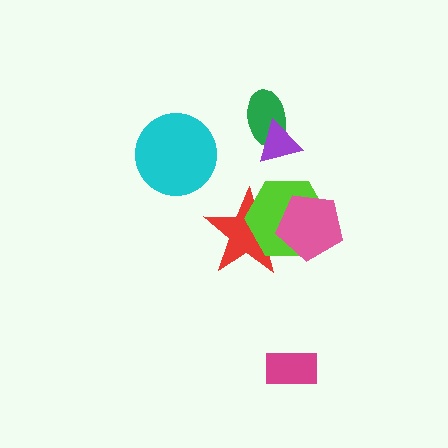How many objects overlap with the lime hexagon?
2 objects overlap with the lime hexagon.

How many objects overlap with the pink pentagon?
2 objects overlap with the pink pentagon.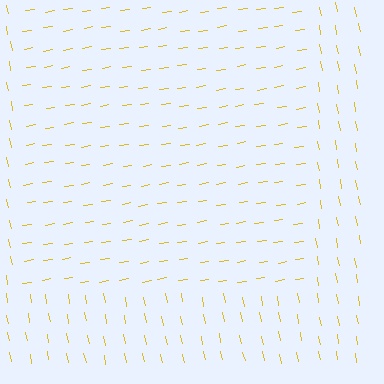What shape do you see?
I see a rectangle.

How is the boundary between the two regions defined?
The boundary is defined purely by a change in line orientation (approximately 88 degrees difference). All lines are the same color and thickness.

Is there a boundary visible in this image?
Yes, there is a texture boundary formed by a change in line orientation.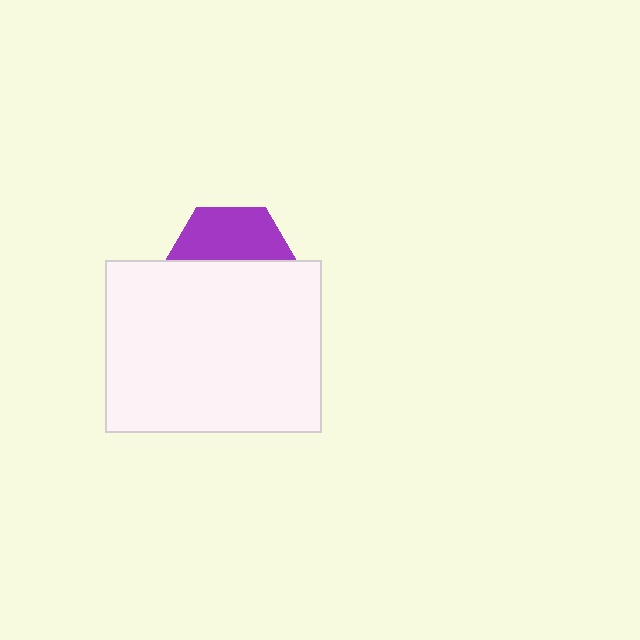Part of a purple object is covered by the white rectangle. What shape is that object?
It is a hexagon.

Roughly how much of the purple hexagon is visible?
A small part of it is visible (roughly 41%).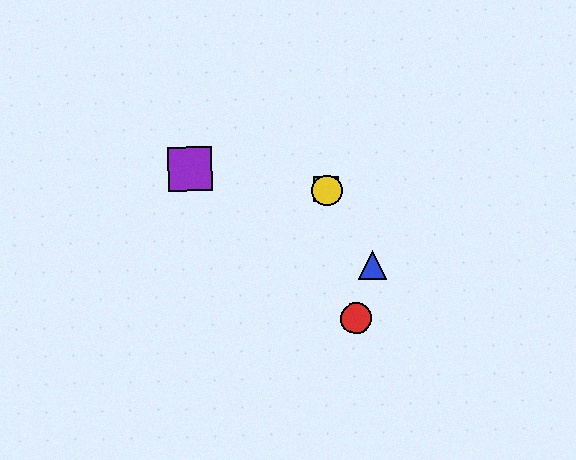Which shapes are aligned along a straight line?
The blue triangle, the green square, the yellow circle are aligned along a straight line.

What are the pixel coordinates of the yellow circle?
The yellow circle is at (327, 191).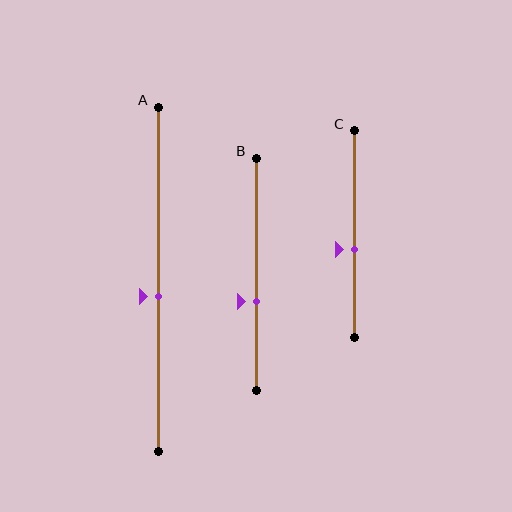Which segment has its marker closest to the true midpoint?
Segment A has its marker closest to the true midpoint.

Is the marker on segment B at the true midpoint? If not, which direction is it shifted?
No, the marker on segment B is shifted downward by about 12% of the segment length.